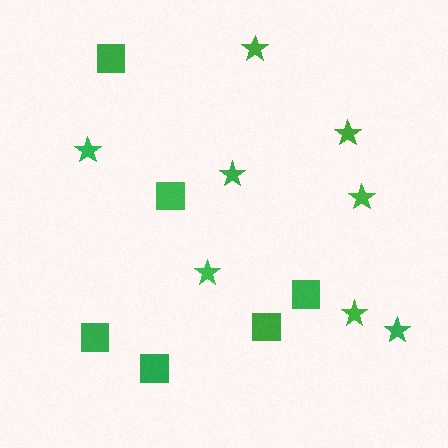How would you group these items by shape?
There are 2 groups: one group of stars (8) and one group of squares (6).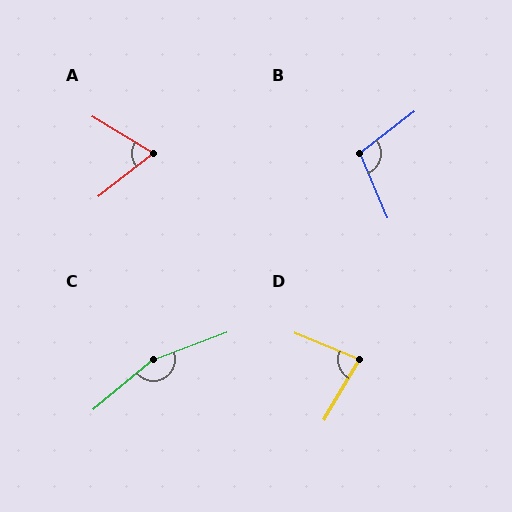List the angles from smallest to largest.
A (69°), D (82°), B (105°), C (160°).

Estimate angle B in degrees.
Approximately 105 degrees.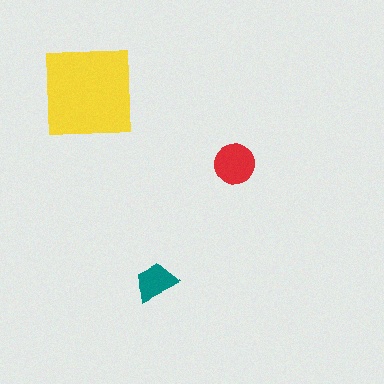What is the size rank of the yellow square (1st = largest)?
1st.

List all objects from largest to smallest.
The yellow square, the red circle, the teal trapezoid.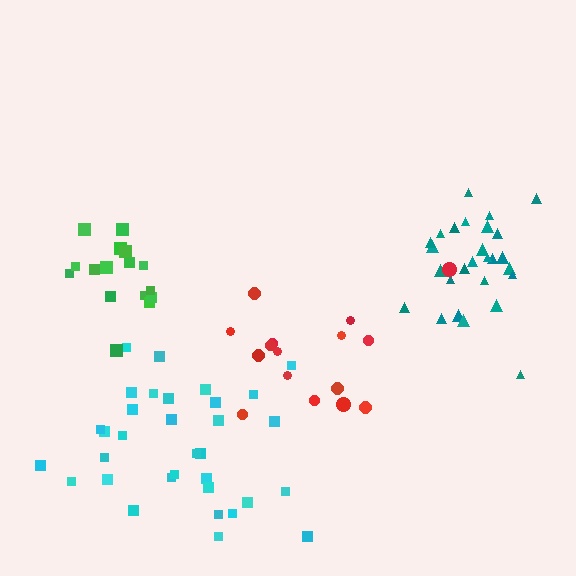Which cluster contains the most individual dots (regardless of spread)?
Cyan (33).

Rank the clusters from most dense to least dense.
green, teal, cyan, red.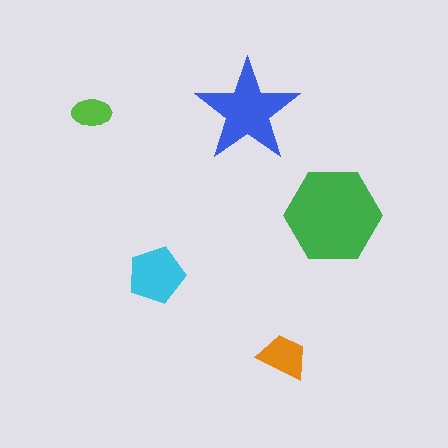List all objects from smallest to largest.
The lime ellipse, the orange trapezoid, the cyan pentagon, the blue star, the green hexagon.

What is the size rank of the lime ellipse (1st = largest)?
5th.